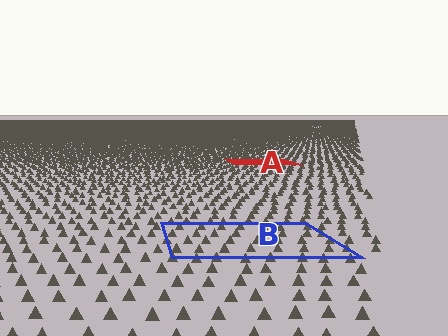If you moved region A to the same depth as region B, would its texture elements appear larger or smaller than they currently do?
They would appear larger. At a closer depth, the same texture elements are projected at a bigger on-screen size.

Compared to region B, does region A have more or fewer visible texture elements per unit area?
Region A has more texture elements per unit area — they are packed more densely because it is farther away.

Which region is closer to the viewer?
Region B is closer. The texture elements there are larger and more spread out.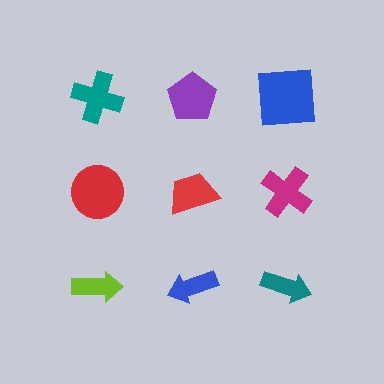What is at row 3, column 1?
A lime arrow.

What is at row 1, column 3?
A blue square.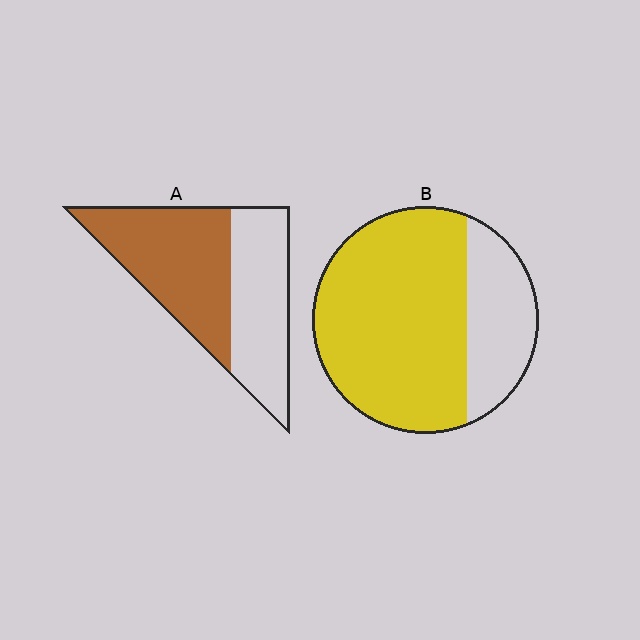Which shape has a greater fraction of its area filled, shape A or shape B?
Shape B.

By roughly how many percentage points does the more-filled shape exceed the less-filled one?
By roughly 20 percentage points (B over A).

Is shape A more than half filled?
Yes.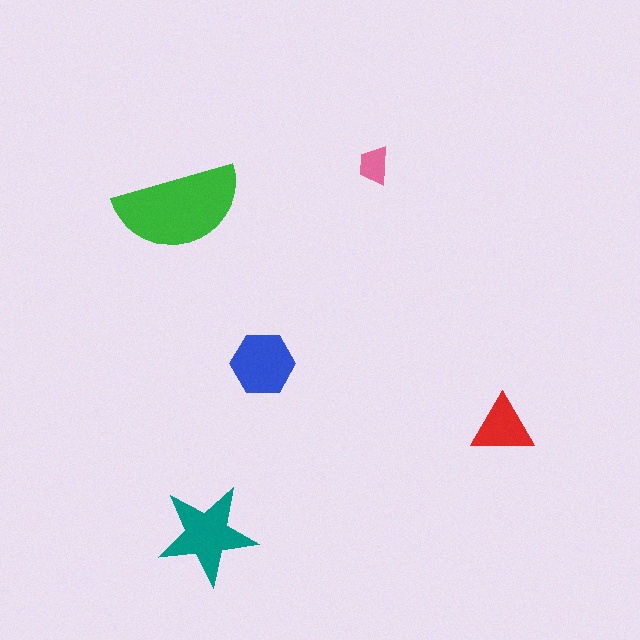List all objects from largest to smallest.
The green semicircle, the teal star, the blue hexagon, the red triangle, the pink trapezoid.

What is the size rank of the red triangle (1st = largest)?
4th.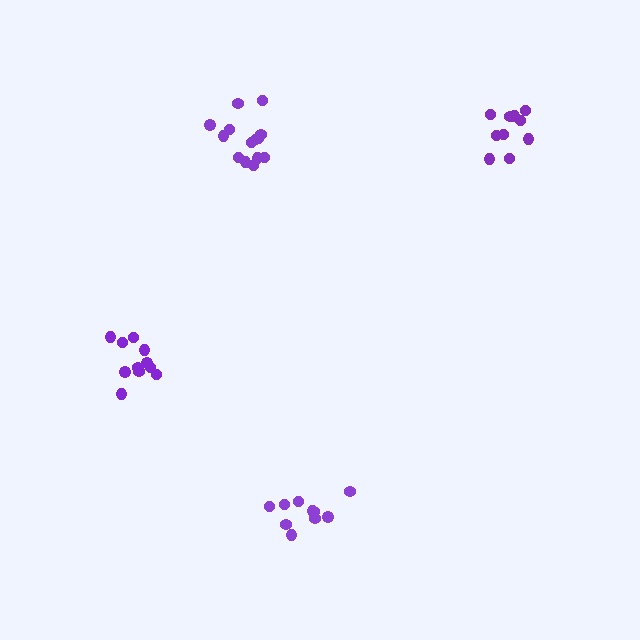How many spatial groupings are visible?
There are 4 spatial groupings.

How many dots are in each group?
Group 1: 14 dots, Group 2: 11 dots, Group 3: 10 dots, Group 4: 10 dots (45 total).